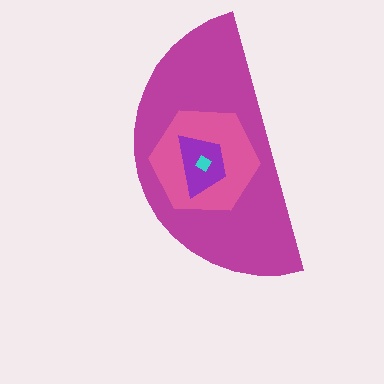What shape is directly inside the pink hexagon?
The purple trapezoid.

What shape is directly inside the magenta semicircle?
The pink hexagon.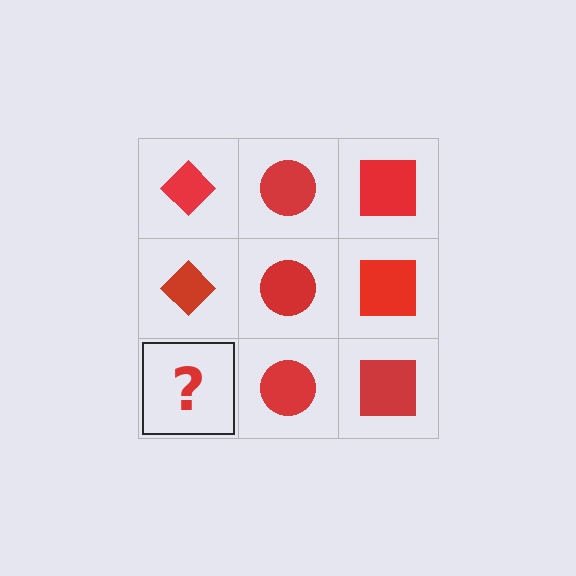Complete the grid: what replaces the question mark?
The question mark should be replaced with a red diamond.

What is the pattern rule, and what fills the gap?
The rule is that each column has a consistent shape. The gap should be filled with a red diamond.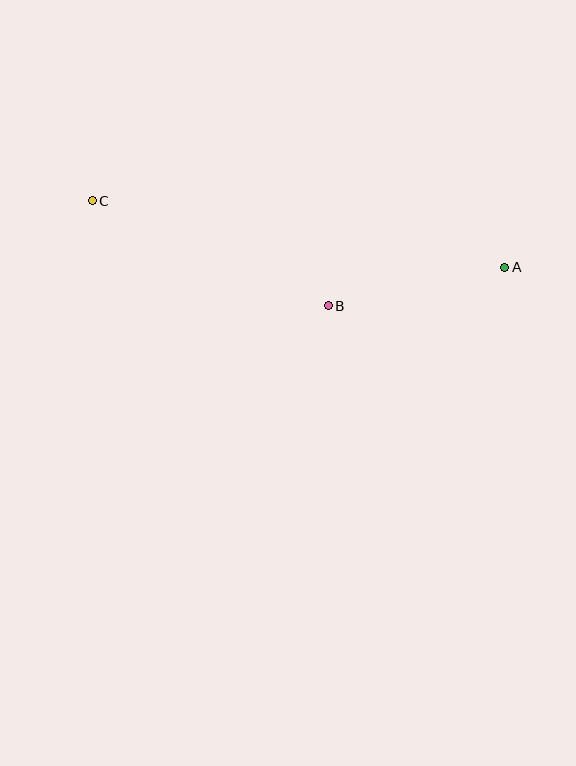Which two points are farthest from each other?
Points A and C are farthest from each other.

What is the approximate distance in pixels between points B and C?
The distance between B and C is approximately 258 pixels.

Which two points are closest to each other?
Points A and B are closest to each other.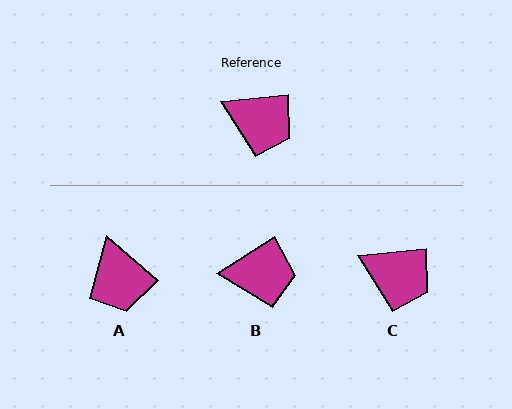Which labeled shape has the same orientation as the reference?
C.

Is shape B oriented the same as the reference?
No, it is off by about 27 degrees.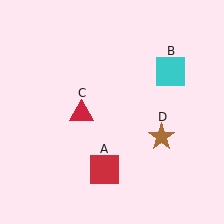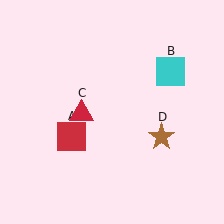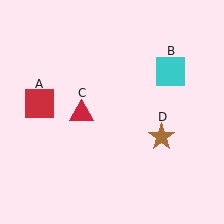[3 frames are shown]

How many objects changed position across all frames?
1 object changed position: red square (object A).